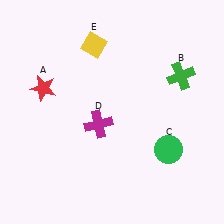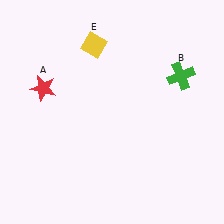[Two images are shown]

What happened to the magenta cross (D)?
The magenta cross (D) was removed in Image 2. It was in the bottom-left area of Image 1.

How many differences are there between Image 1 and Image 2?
There are 2 differences between the two images.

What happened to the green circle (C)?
The green circle (C) was removed in Image 2. It was in the bottom-right area of Image 1.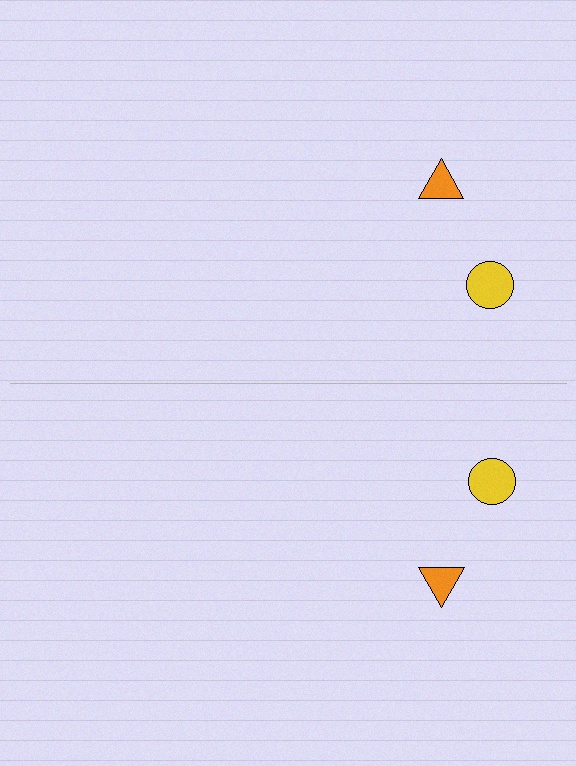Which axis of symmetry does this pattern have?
The pattern has a horizontal axis of symmetry running through the center of the image.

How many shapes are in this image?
There are 4 shapes in this image.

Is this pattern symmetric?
Yes, this pattern has bilateral (reflection) symmetry.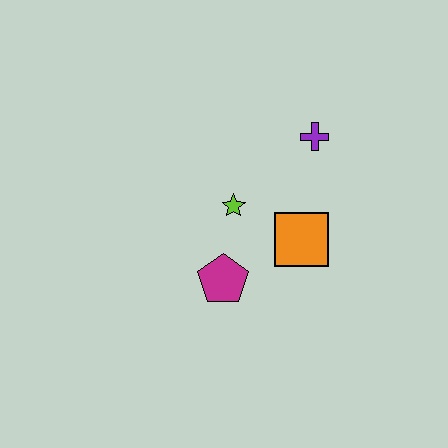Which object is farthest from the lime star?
The purple cross is farthest from the lime star.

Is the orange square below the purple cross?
Yes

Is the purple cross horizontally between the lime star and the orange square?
No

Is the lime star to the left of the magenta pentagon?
No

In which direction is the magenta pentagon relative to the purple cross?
The magenta pentagon is below the purple cross.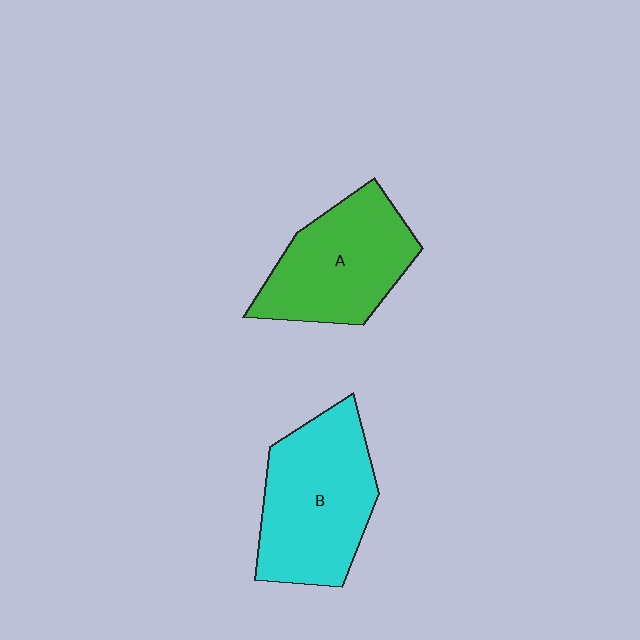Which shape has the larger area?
Shape B (cyan).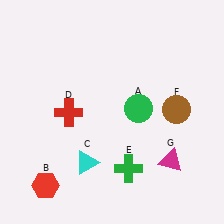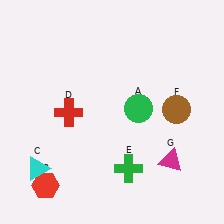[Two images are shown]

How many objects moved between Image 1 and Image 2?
1 object moved between the two images.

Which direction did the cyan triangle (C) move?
The cyan triangle (C) moved left.